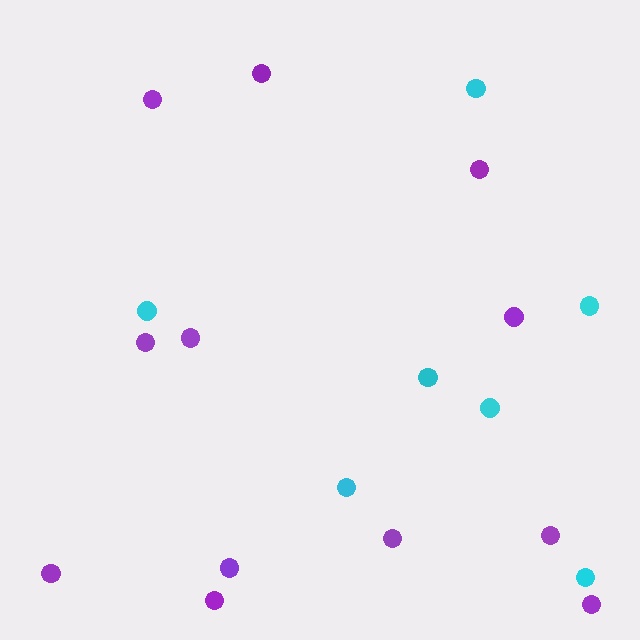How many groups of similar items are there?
There are 2 groups: one group of cyan circles (7) and one group of purple circles (12).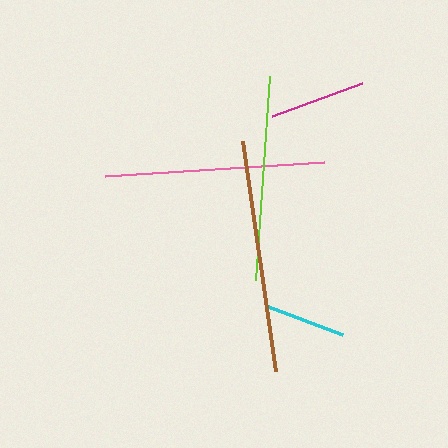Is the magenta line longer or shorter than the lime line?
The lime line is longer than the magenta line.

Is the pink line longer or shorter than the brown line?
The brown line is longer than the pink line.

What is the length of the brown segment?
The brown segment is approximately 232 pixels long.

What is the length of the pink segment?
The pink segment is approximately 219 pixels long.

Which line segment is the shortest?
The cyan line is the shortest at approximately 83 pixels.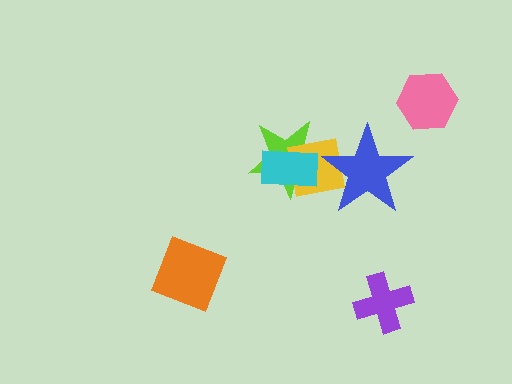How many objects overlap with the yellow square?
3 objects overlap with the yellow square.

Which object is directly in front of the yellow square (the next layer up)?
The cyan rectangle is directly in front of the yellow square.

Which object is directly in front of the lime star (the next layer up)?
The yellow square is directly in front of the lime star.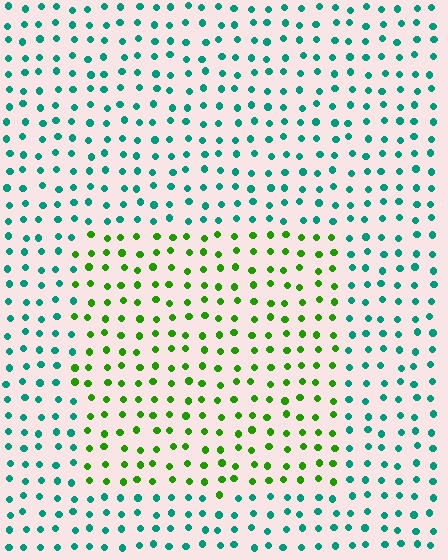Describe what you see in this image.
The image is filled with small teal elements in a uniform arrangement. A rectangle-shaped region is visible where the elements are tinted to a slightly different hue, forming a subtle color boundary.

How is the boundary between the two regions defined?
The boundary is defined purely by a slight shift in hue (about 60 degrees). Spacing, size, and orientation are identical on both sides.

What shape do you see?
I see a rectangle.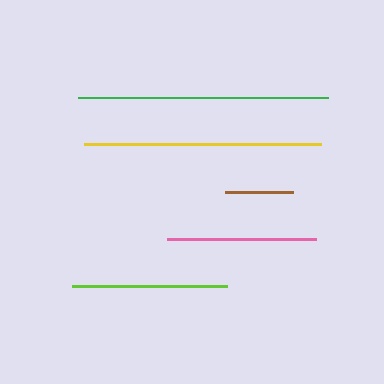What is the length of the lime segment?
The lime segment is approximately 155 pixels long.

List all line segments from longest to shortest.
From longest to shortest: green, yellow, lime, pink, brown.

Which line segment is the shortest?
The brown line is the shortest at approximately 68 pixels.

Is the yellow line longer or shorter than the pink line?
The yellow line is longer than the pink line.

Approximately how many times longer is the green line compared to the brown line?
The green line is approximately 3.7 times the length of the brown line.